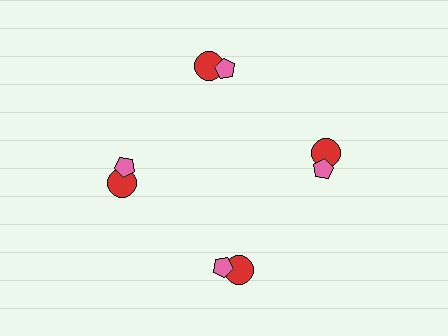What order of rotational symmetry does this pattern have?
This pattern has 4-fold rotational symmetry.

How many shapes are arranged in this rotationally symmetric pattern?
There are 8 shapes, arranged in 4 groups of 2.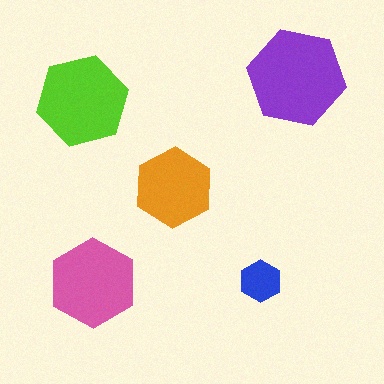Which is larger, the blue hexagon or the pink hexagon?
The pink one.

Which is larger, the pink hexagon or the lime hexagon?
The lime one.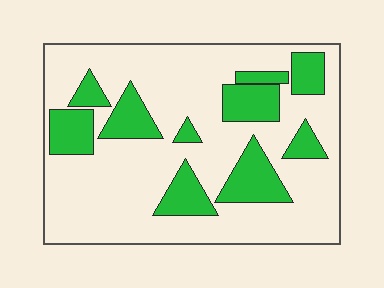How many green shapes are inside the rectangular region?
10.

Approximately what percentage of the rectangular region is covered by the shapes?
Approximately 25%.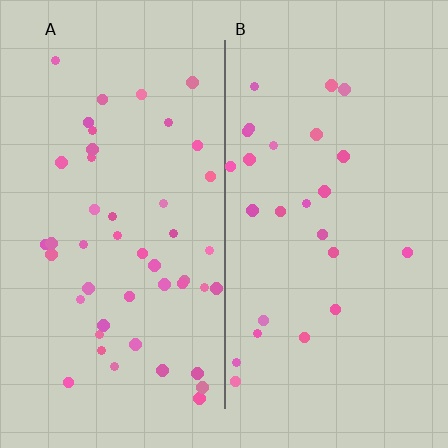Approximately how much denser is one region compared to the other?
Approximately 1.8× — region A over region B.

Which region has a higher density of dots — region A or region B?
A (the left).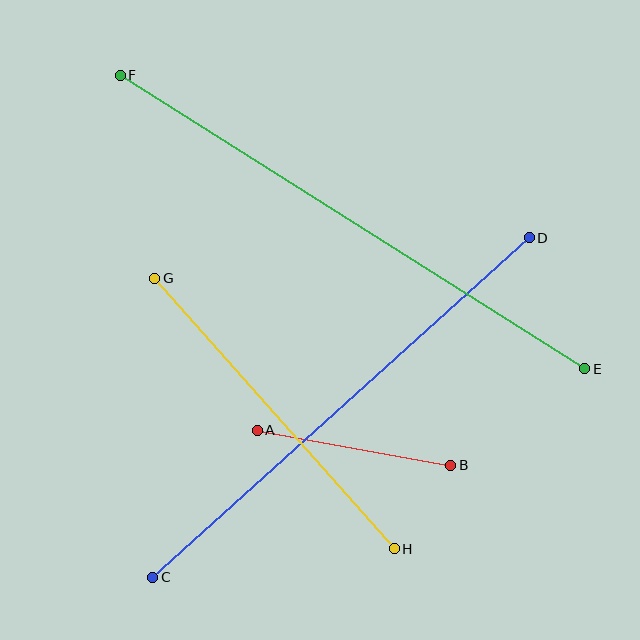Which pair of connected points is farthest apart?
Points E and F are farthest apart.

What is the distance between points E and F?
The distance is approximately 549 pixels.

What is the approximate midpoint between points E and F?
The midpoint is at approximately (353, 222) pixels.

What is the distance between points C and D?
The distance is approximately 507 pixels.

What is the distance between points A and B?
The distance is approximately 197 pixels.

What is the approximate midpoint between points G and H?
The midpoint is at approximately (274, 413) pixels.